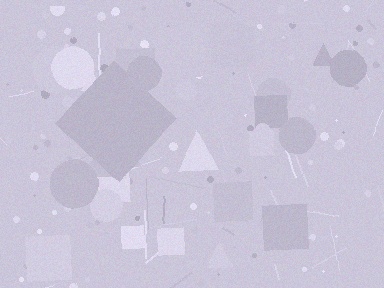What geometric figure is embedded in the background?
A diamond is embedded in the background.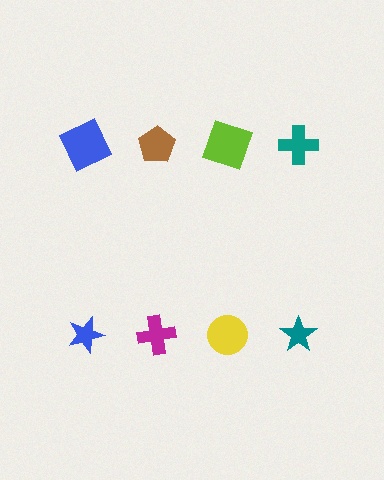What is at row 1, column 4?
A teal cross.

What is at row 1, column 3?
A lime square.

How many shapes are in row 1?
4 shapes.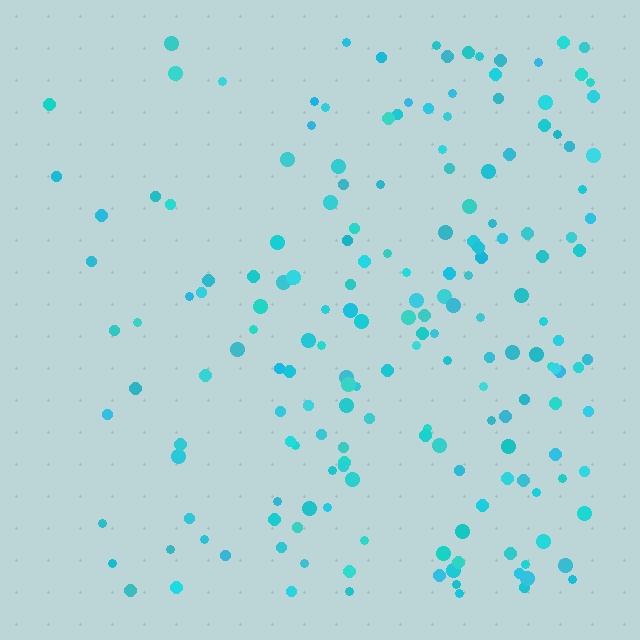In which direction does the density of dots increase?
From left to right, with the right side densest.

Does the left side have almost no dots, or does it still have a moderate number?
Still a moderate number, just noticeably fewer than the right.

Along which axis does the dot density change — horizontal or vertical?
Horizontal.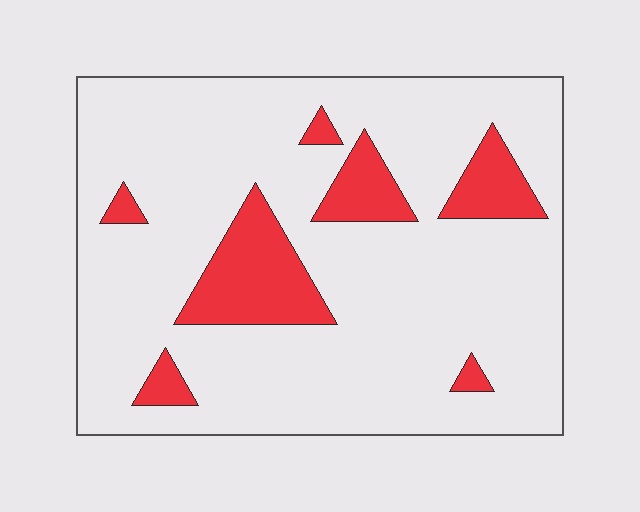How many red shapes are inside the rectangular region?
7.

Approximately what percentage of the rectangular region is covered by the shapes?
Approximately 15%.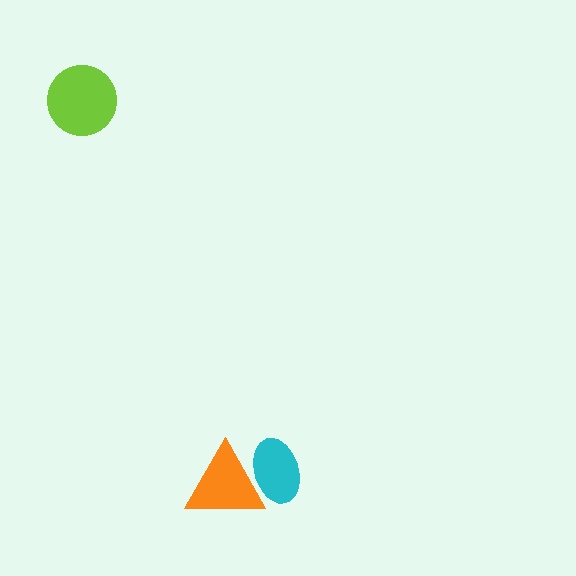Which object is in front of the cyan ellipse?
The orange triangle is in front of the cyan ellipse.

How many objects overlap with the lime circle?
0 objects overlap with the lime circle.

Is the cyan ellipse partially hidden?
Yes, it is partially covered by another shape.